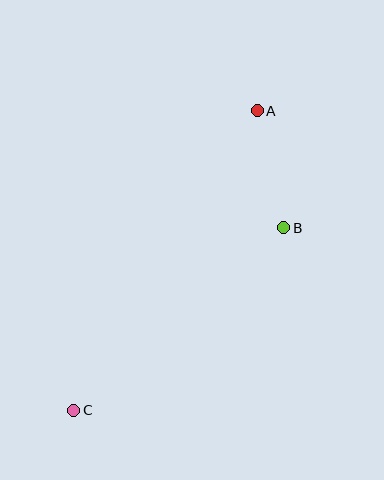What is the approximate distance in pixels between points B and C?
The distance between B and C is approximately 278 pixels.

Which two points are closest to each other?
Points A and B are closest to each other.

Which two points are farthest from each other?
Points A and C are farthest from each other.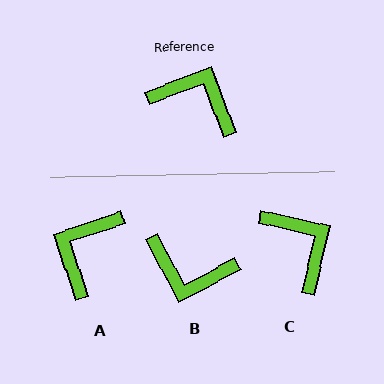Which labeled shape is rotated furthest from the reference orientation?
B, about 173 degrees away.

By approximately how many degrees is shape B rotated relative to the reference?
Approximately 173 degrees clockwise.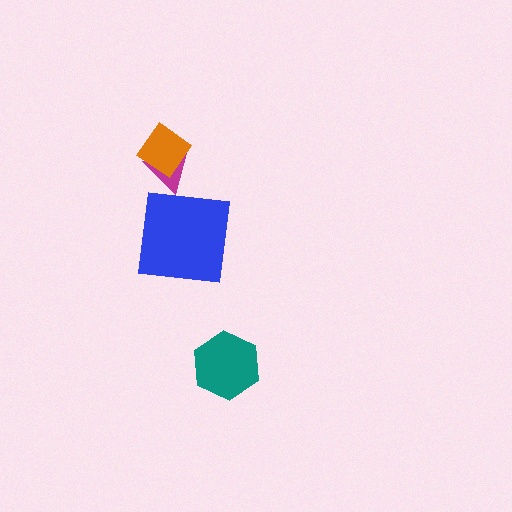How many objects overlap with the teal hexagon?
0 objects overlap with the teal hexagon.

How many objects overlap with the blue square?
0 objects overlap with the blue square.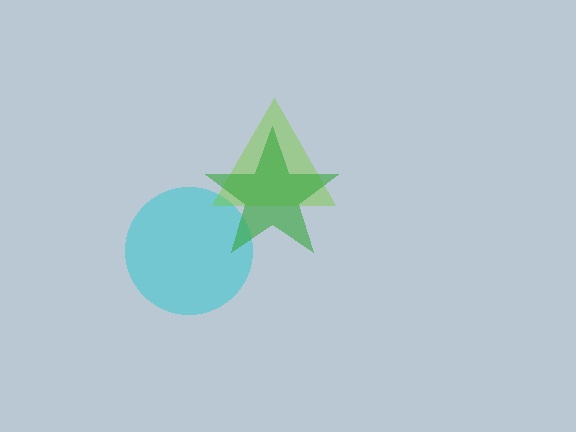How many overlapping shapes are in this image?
There are 3 overlapping shapes in the image.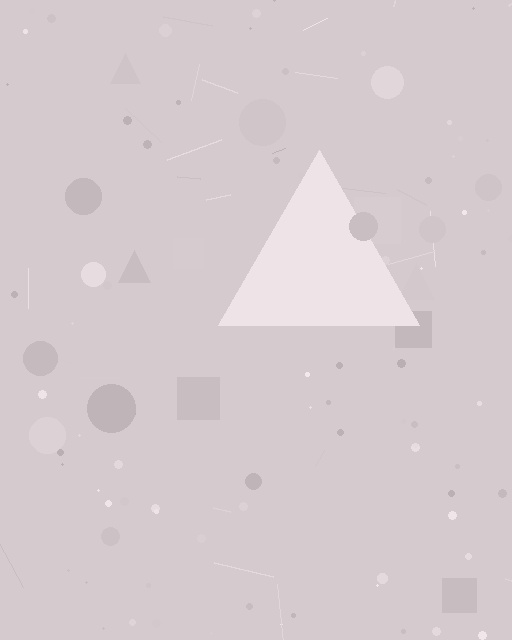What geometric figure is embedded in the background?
A triangle is embedded in the background.